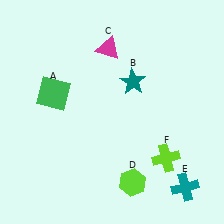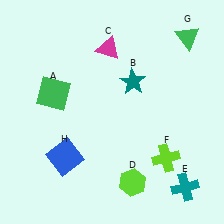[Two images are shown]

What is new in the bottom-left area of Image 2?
A blue square (H) was added in the bottom-left area of Image 2.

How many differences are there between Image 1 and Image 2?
There are 2 differences between the two images.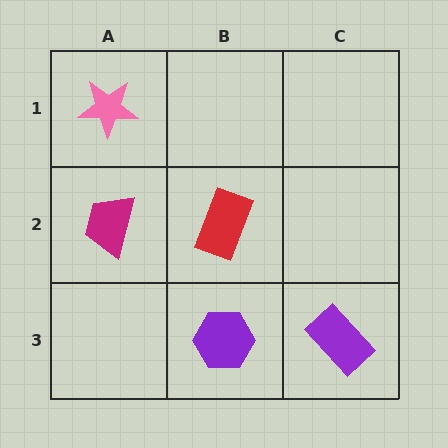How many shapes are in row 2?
2 shapes.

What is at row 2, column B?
A red rectangle.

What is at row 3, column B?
A purple hexagon.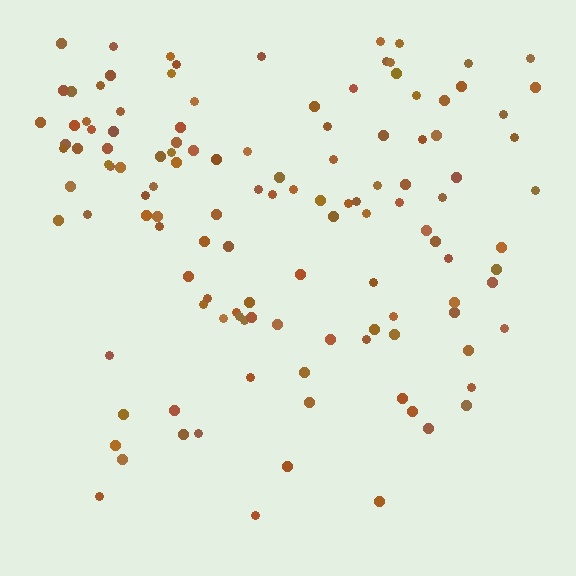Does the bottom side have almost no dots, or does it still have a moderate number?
Still a moderate number, just noticeably fewer than the top.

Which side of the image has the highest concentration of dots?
The top.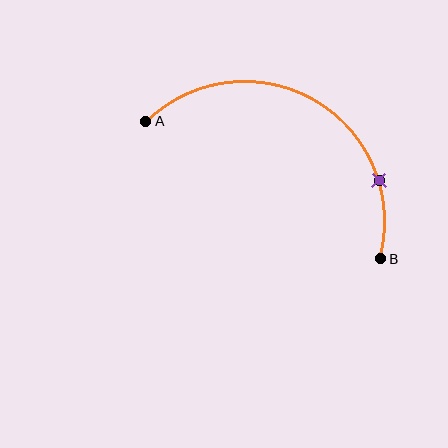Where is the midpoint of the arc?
The arc midpoint is the point on the curve farthest from the straight line joining A and B. It sits above that line.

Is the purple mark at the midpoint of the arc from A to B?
No. The purple mark lies on the arc but is closer to endpoint B. The arc midpoint would be at the point on the curve equidistant along the arc from both A and B.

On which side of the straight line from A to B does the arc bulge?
The arc bulges above the straight line connecting A and B.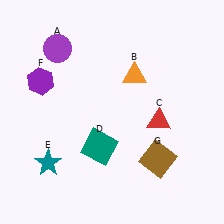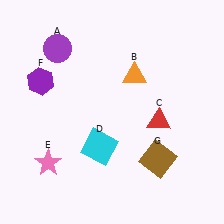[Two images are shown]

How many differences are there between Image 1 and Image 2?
There are 2 differences between the two images.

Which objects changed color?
D changed from teal to cyan. E changed from teal to pink.